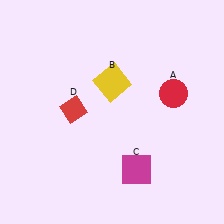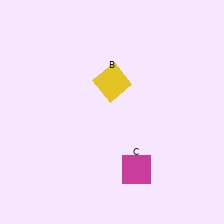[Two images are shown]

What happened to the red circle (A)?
The red circle (A) was removed in Image 2. It was in the top-right area of Image 1.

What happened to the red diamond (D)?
The red diamond (D) was removed in Image 2. It was in the top-left area of Image 1.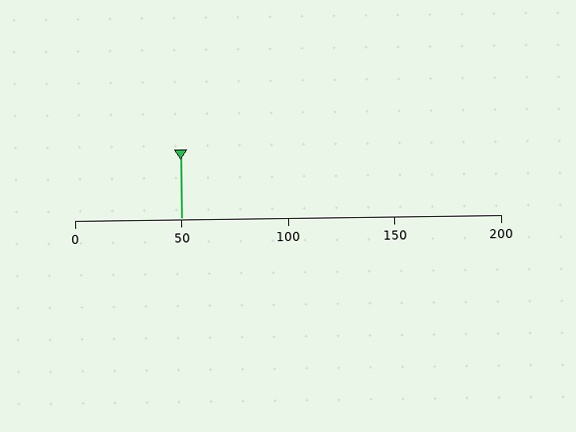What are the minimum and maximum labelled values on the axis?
The axis runs from 0 to 200.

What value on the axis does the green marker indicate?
The marker indicates approximately 50.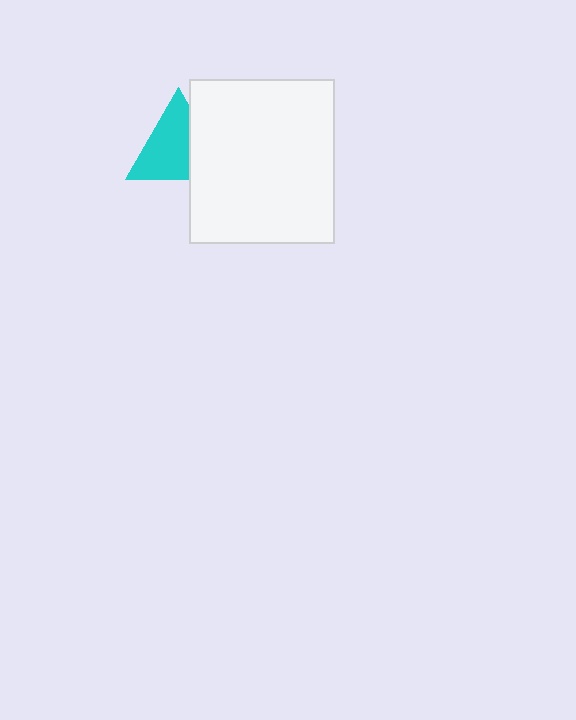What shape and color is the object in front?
The object in front is a white rectangle.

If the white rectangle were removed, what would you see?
You would see the complete cyan triangle.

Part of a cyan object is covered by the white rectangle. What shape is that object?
It is a triangle.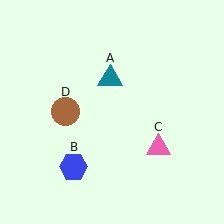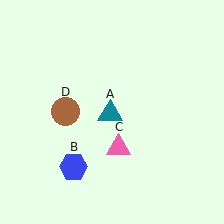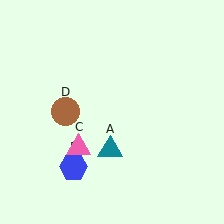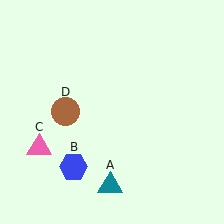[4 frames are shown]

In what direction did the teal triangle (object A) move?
The teal triangle (object A) moved down.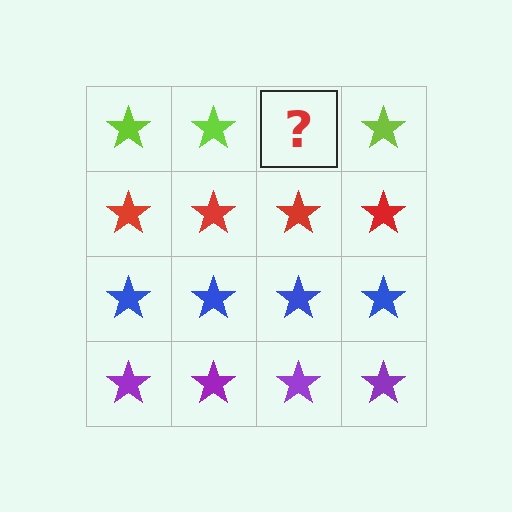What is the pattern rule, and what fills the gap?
The rule is that each row has a consistent color. The gap should be filled with a lime star.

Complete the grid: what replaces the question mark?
The question mark should be replaced with a lime star.